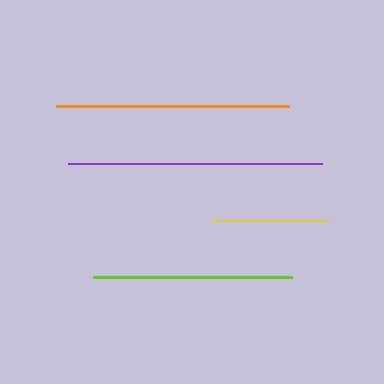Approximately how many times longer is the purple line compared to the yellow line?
The purple line is approximately 2.2 times the length of the yellow line.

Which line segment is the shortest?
The yellow line is the shortest at approximately 117 pixels.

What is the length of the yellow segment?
The yellow segment is approximately 117 pixels long.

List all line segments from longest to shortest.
From longest to shortest: purple, orange, lime, yellow.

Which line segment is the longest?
The purple line is the longest at approximately 254 pixels.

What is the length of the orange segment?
The orange segment is approximately 233 pixels long.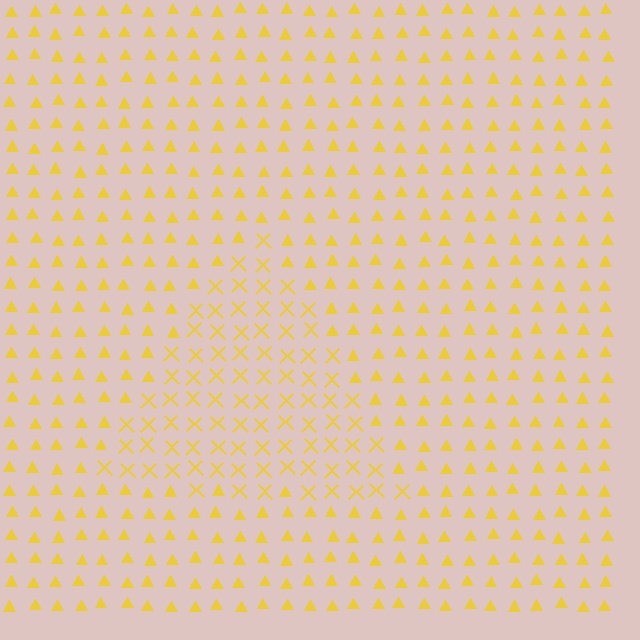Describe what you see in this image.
The image is filled with small yellow elements arranged in a uniform grid. A triangle-shaped region contains X marks, while the surrounding area contains triangles. The boundary is defined purely by the change in element shape.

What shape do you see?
I see a triangle.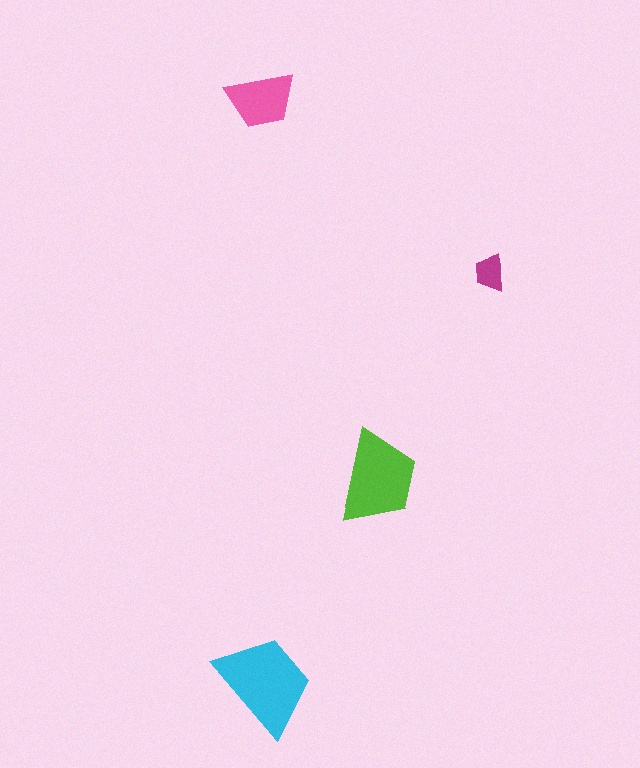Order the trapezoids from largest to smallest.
the cyan one, the lime one, the pink one, the magenta one.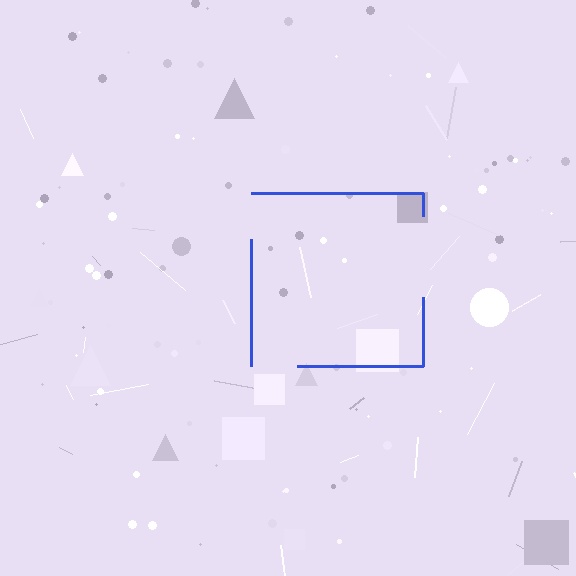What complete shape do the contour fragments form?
The contour fragments form a square.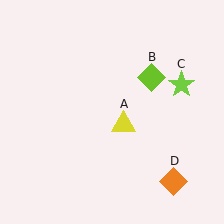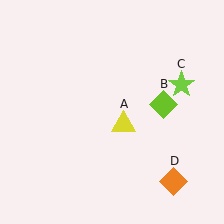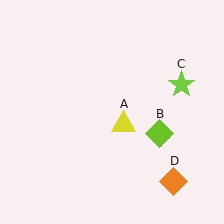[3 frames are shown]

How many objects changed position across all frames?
1 object changed position: lime diamond (object B).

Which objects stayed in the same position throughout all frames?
Yellow triangle (object A) and lime star (object C) and orange diamond (object D) remained stationary.